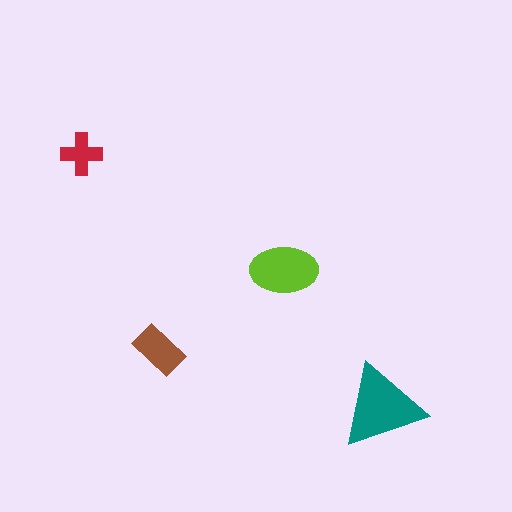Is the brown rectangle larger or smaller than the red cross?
Larger.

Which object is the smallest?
The red cross.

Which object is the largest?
The teal triangle.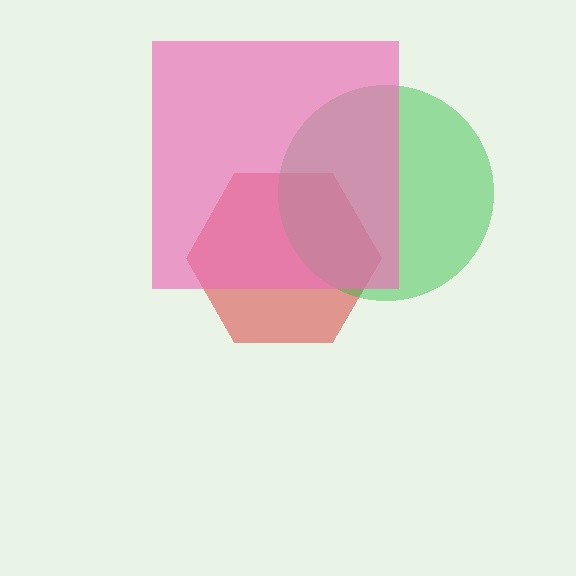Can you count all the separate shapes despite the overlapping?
Yes, there are 3 separate shapes.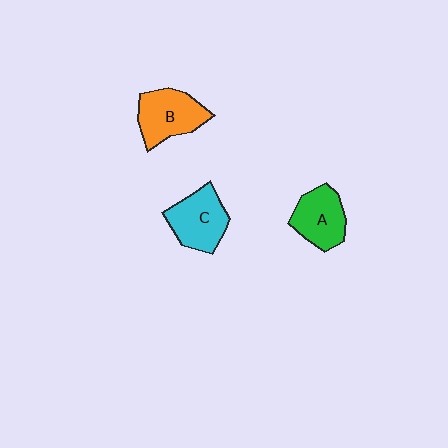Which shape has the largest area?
Shape B (orange).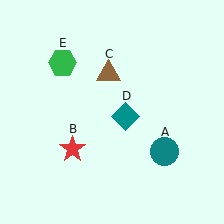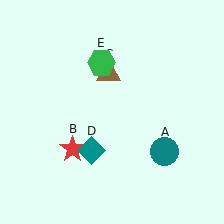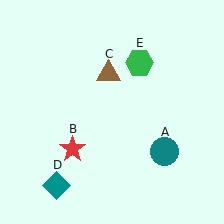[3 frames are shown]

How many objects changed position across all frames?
2 objects changed position: teal diamond (object D), green hexagon (object E).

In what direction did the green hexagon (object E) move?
The green hexagon (object E) moved right.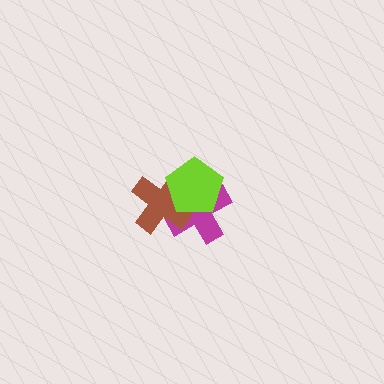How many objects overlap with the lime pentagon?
2 objects overlap with the lime pentagon.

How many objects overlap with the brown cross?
2 objects overlap with the brown cross.